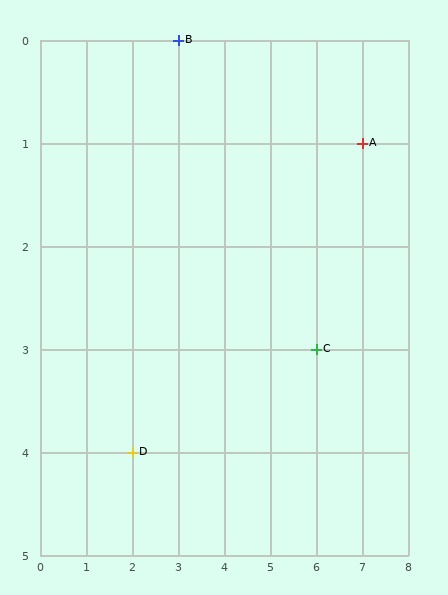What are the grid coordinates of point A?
Point A is at grid coordinates (7, 1).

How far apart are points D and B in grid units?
Points D and B are 1 column and 4 rows apart (about 4.1 grid units diagonally).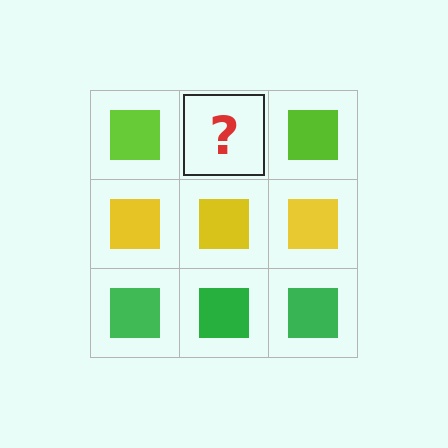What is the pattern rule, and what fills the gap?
The rule is that each row has a consistent color. The gap should be filled with a lime square.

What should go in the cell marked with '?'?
The missing cell should contain a lime square.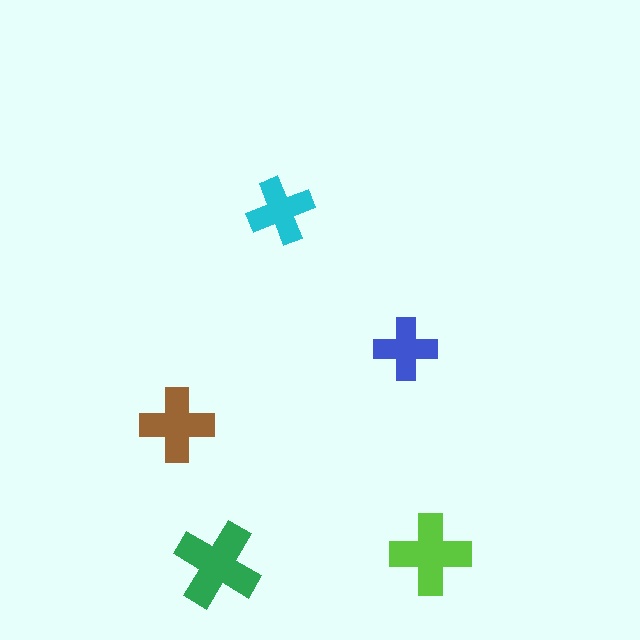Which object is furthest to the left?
The brown cross is leftmost.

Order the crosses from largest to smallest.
the green one, the lime one, the brown one, the cyan one, the blue one.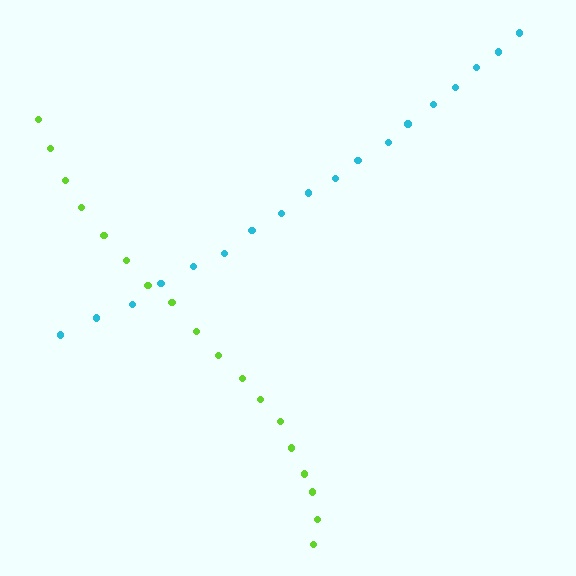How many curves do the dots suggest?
There are 2 distinct paths.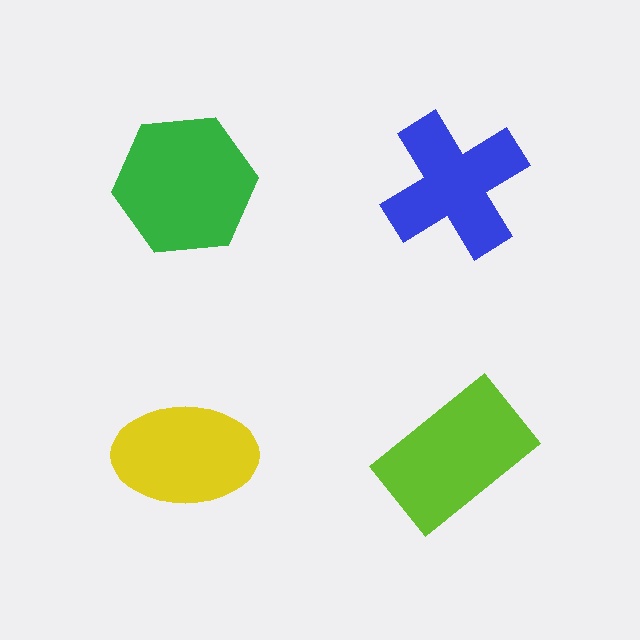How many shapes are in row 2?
2 shapes.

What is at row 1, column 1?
A green hexagon.